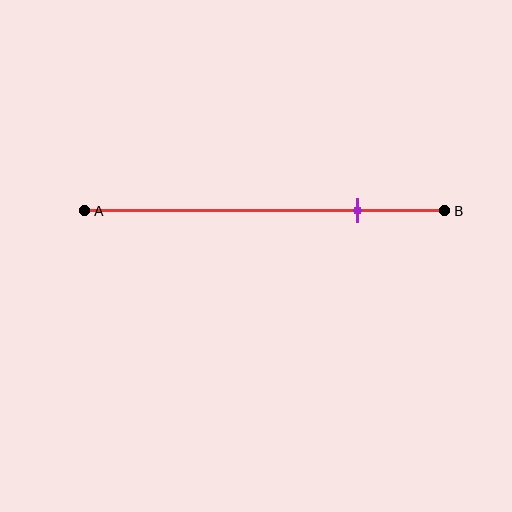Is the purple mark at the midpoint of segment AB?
No, the mark is at about 75% from A, not at the 50% midpoint.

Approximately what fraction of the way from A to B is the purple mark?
The purple mark is approximately 75% of the way from A to B.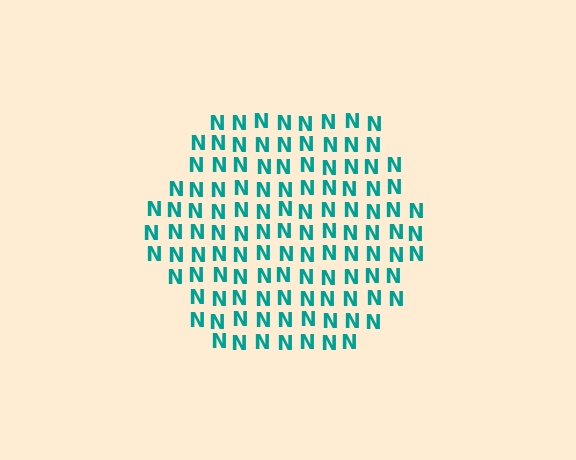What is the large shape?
The large shape is a hexagon.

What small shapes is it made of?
It is made of small letter N's.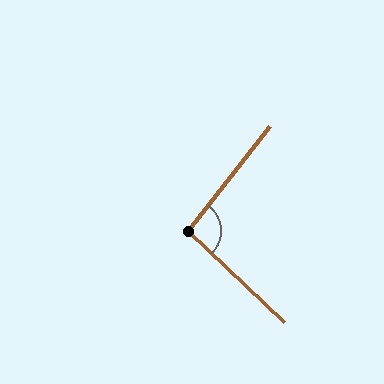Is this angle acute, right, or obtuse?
It is obtuse.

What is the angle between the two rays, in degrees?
Approximately 96 degrees.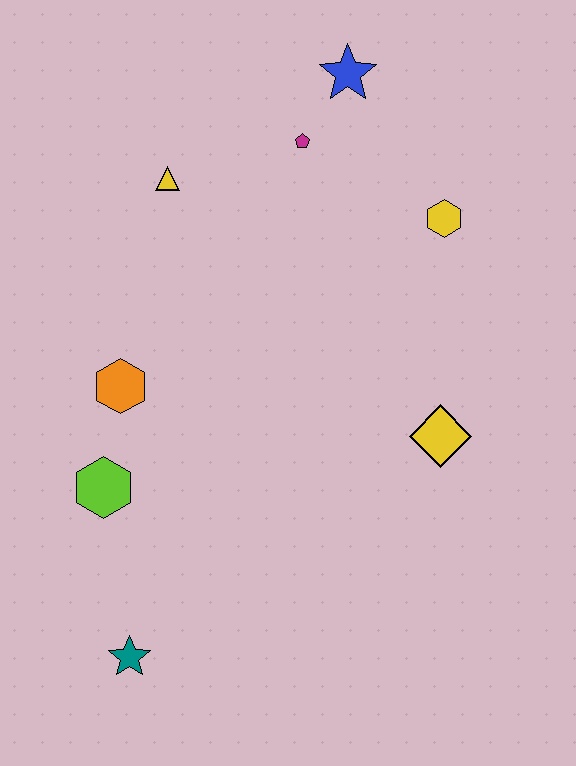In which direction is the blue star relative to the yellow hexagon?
The blue star is above the yellow hexagon.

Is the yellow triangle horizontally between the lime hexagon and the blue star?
Yes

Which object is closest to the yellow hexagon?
The magenta pentagon is closest to the yellow hexagon.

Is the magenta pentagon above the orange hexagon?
Yes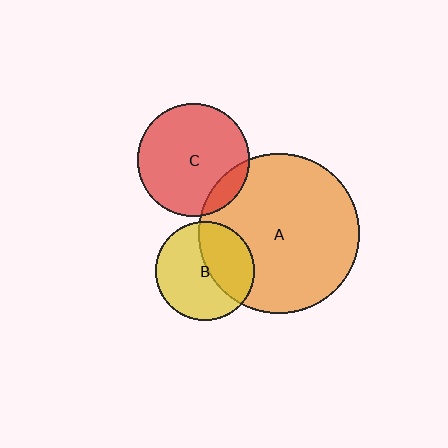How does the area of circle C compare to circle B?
Approximately 1.3 times.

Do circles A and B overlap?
Yes.